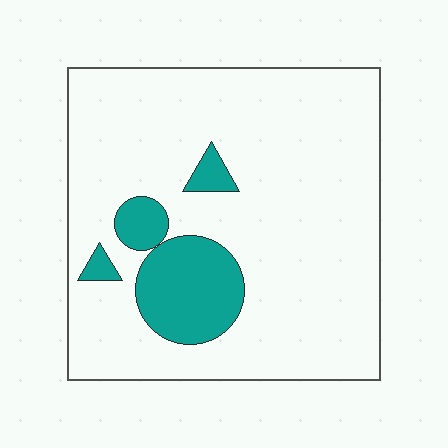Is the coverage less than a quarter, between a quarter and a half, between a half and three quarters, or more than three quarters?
Less than a quarter.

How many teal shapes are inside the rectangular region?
4.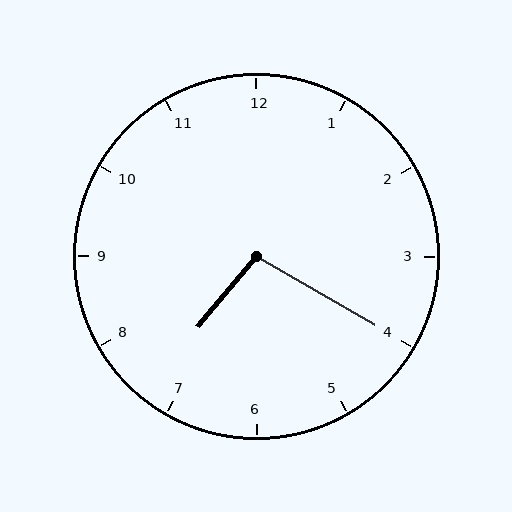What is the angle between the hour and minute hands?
Approximately 100 degrees.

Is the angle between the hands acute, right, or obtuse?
It is obtuse.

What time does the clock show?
7:20.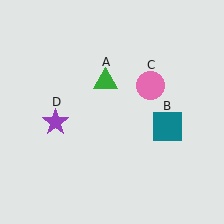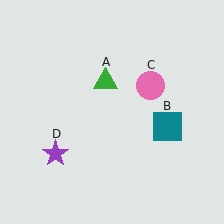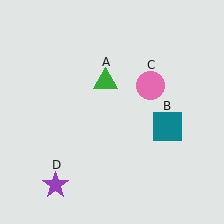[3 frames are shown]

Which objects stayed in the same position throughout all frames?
Green triangle (object A) and teal square (object B) and pink circle (object C) remained stationary.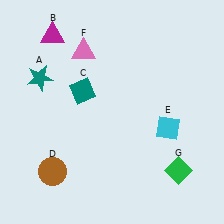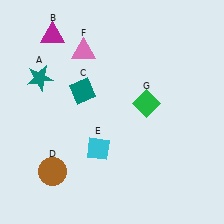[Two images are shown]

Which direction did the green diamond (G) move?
The green diamond (G) moved up.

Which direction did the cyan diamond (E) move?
The cyan diamond (E) moved left.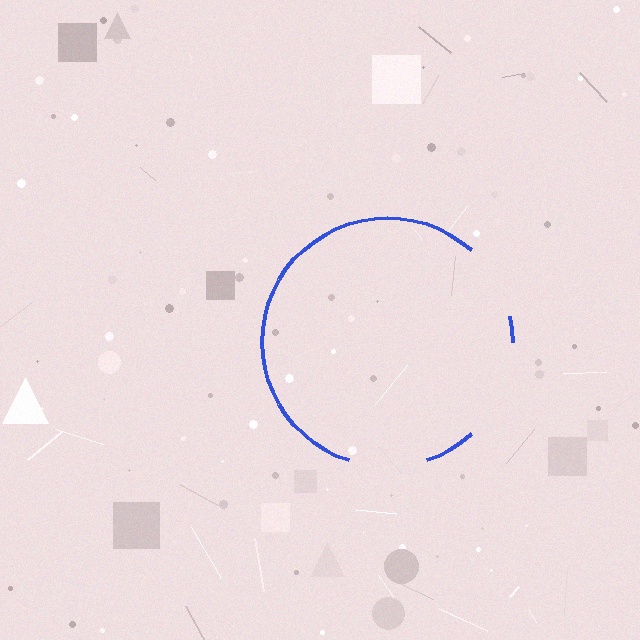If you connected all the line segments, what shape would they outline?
They would outline a circle.